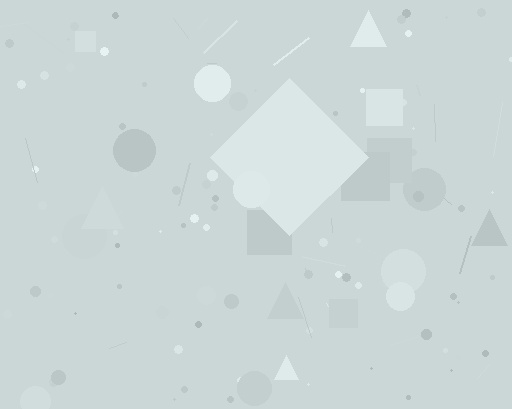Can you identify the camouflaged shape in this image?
The camouflaged shape is a diamond.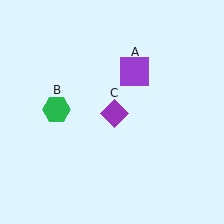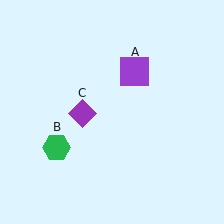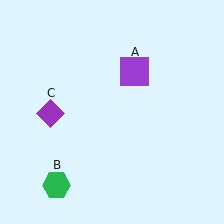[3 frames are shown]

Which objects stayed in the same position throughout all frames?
Purple square (object A) remained stationary.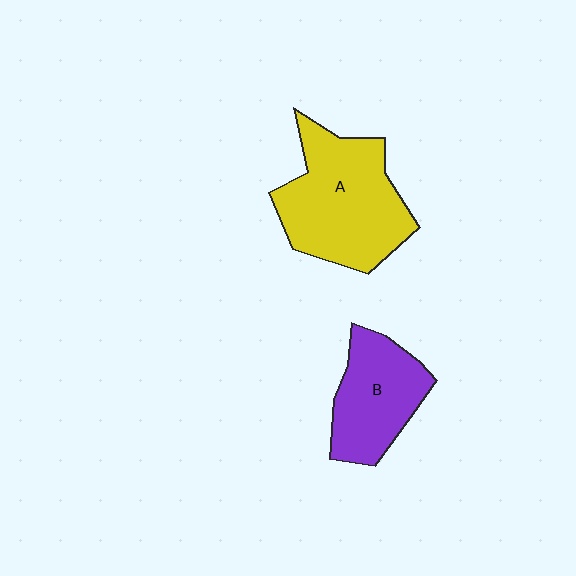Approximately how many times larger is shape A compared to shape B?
Approximately 1.5 times.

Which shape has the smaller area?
Shape B (purple).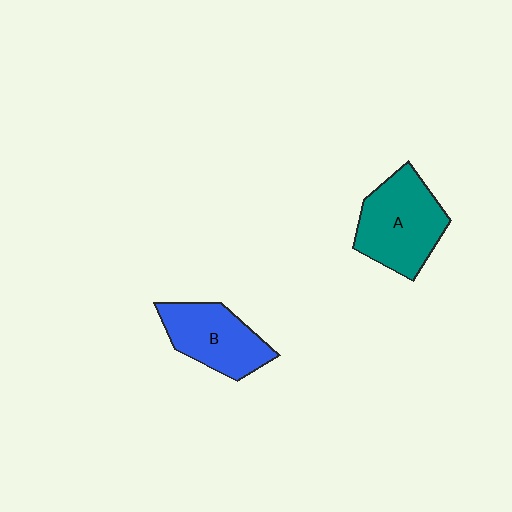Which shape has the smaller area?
Shape B (blue).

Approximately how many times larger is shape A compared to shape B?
Approximately 1.2 times.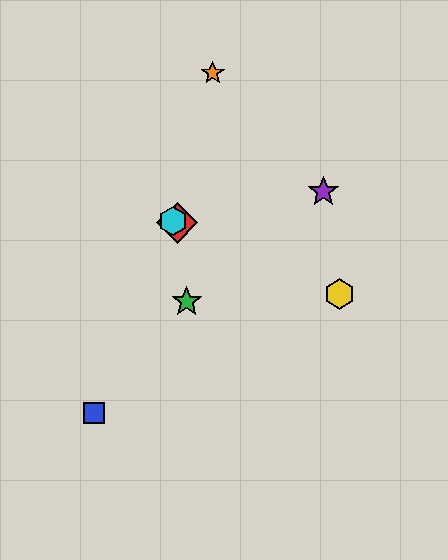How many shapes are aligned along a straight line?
3 shapes (the red diamond, the yellow hexagon, the cyan hexagon) are aligned along a straight line.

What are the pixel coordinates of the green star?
The green star is at (187, 302).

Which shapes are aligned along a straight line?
The red diamond, the yellow hexagon, the cyan hexagon are aligned along a straight line.